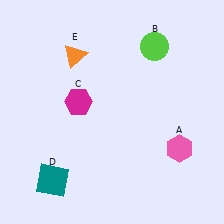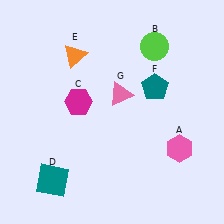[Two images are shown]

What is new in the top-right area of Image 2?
A pink triangle (G) was added in the top-right area of Image 2.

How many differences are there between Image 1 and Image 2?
There are 2 differences between the two images.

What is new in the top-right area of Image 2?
A teal pentagon (F) was added in the top-right area of Image 2.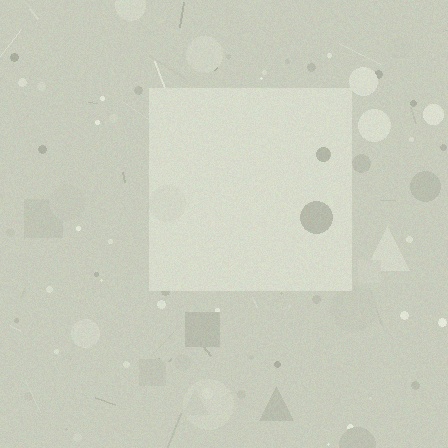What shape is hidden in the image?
A square is hidden in the image.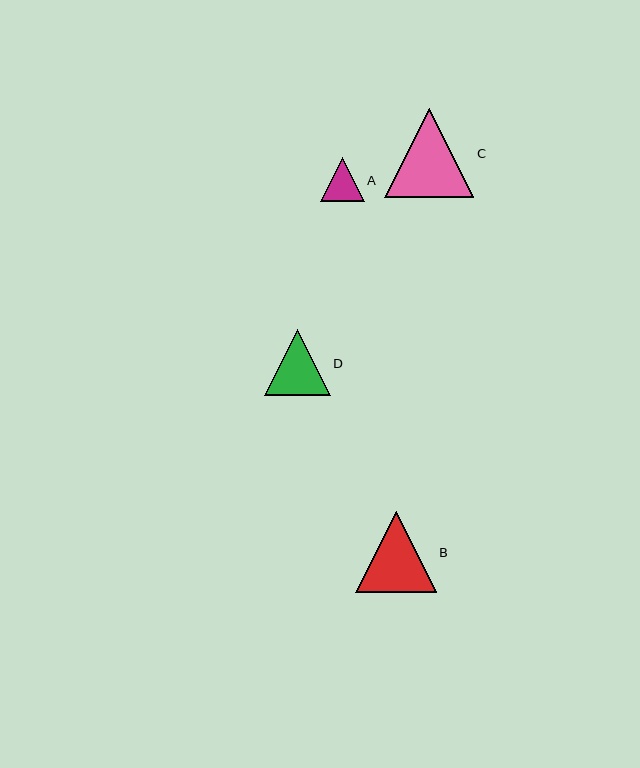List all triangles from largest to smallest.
From largest to smallest: C, B, D, A.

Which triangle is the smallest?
Triangle A is the smallest with a size of approximately 44 pixels.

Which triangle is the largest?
Triangle C is the largest with a size of approximately 89 pixels.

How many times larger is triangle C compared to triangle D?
Triangle C is approximately 1.4 times the size of triangle D.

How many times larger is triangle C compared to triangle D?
Triangle C is approximately 1.4 times the size of triangle D.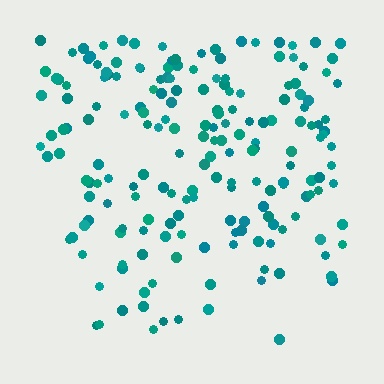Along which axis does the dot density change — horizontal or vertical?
Vertical.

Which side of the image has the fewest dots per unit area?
The bottom.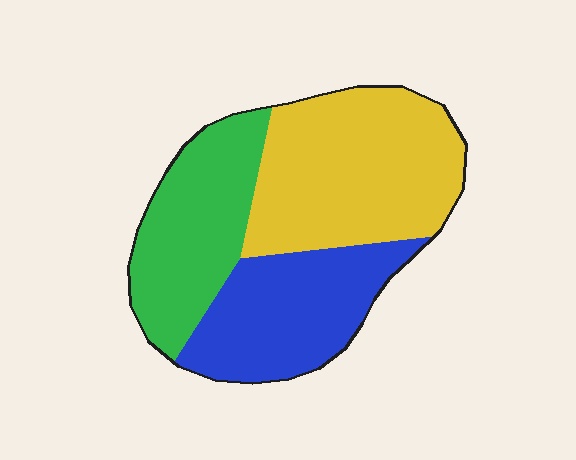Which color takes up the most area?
Yellow, at roughly 40%.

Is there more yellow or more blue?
Yellow.